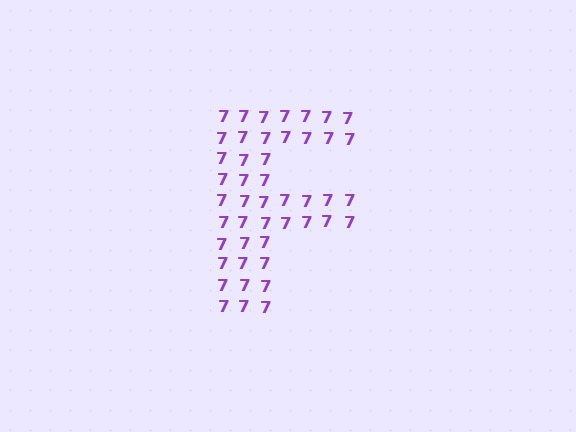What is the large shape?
The large shape is the letter F.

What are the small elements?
The small elements are digit 7's.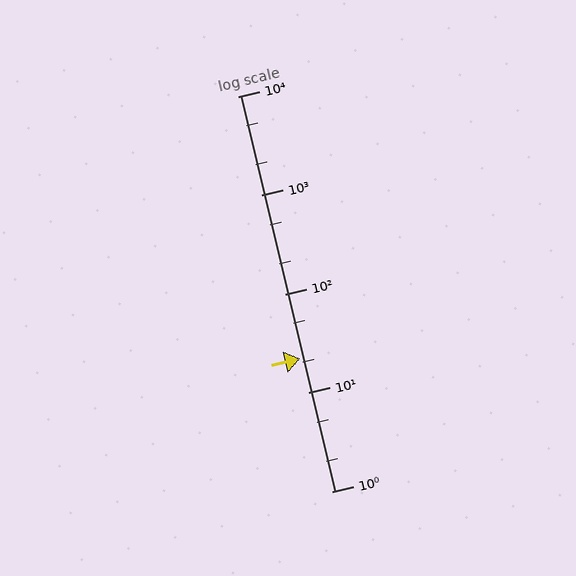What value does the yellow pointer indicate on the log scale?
The pointer indicates approximately 22.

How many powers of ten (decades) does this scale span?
The scale spans 4 decades, from 1 to 10000.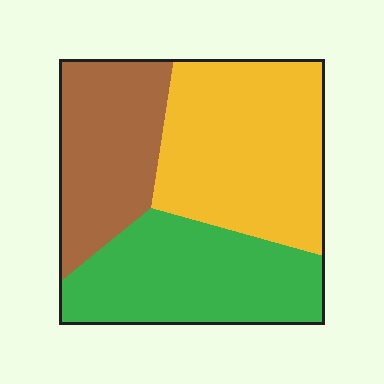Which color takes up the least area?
Brown, at roughly 25%.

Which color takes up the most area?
Yellow, at roughly 40%.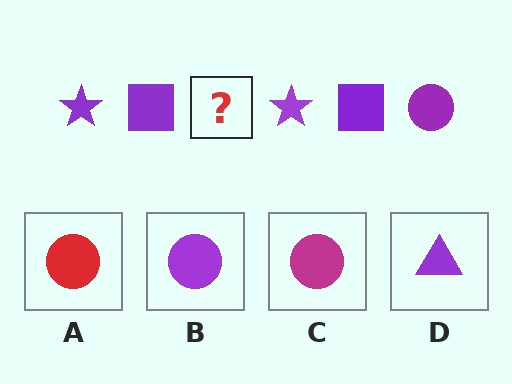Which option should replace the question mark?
Option B.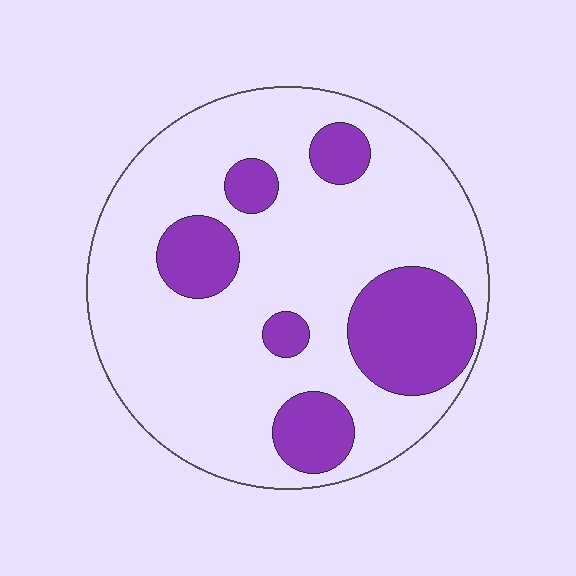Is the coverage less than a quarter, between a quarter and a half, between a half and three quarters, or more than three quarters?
Less than a quarter.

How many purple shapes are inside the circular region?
6.